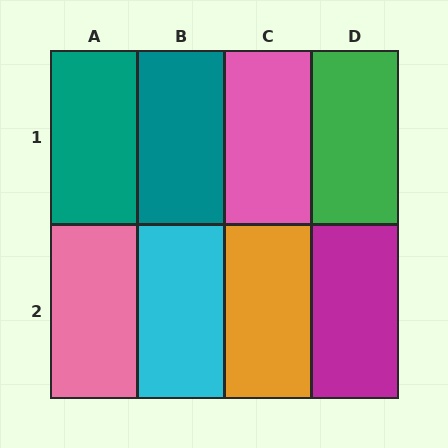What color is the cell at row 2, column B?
Cyan.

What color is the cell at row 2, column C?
Orange.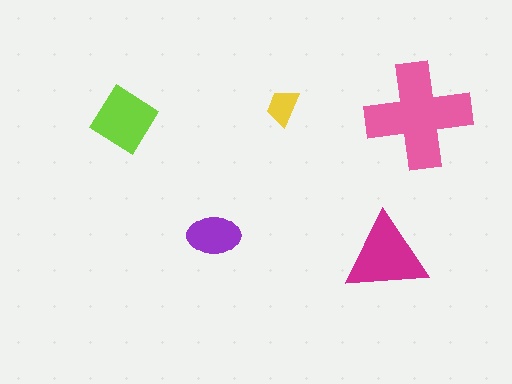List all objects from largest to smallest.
The pink cross, the magenta triangle, the lime diamond, the purple ellipse, the yellow trapezoid.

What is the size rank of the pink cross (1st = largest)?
1st.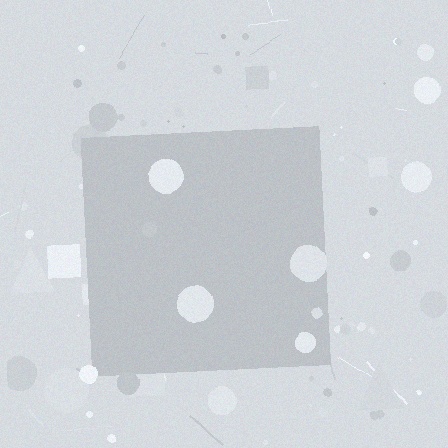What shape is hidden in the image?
A square is hidden in the image.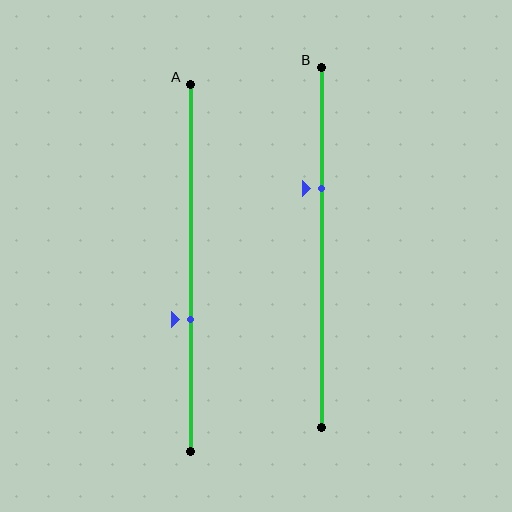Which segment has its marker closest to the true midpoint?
Segment A has its marker closest to the true midpoint.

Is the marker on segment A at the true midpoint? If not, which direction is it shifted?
No, the marker on segment A is shifted downward by about 14% of the segment length.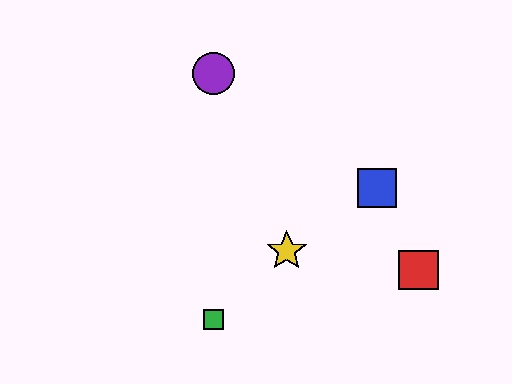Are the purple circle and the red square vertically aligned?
No, the purple circle is at x≈213 and the red square is at x≈418.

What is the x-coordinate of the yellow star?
The yellow star is at x≈287.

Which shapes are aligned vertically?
The green square, the purple circle are aligned vertically.